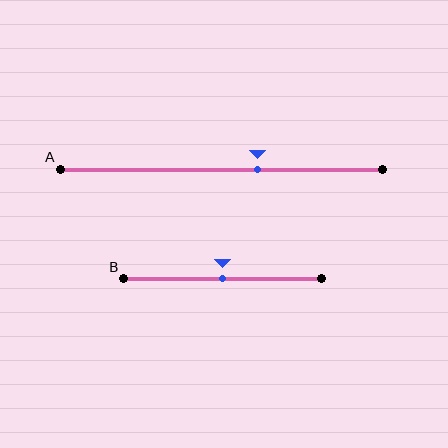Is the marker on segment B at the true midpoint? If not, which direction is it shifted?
Yes, the marker on segment B is at the true midpoint.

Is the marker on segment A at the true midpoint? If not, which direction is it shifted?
No, the marker on segment A is shifted to the right by about 11% of the segment length.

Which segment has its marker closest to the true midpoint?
Segment B has its marker closest to the true midpoint.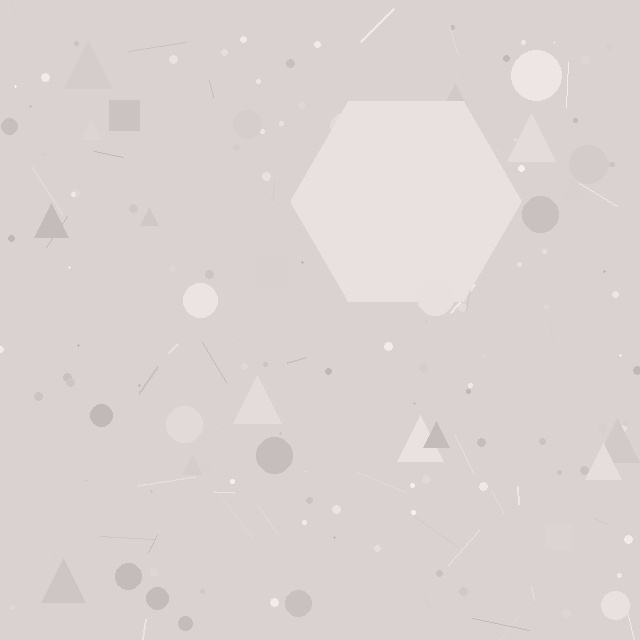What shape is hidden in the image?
A hexagon is hidden in the image.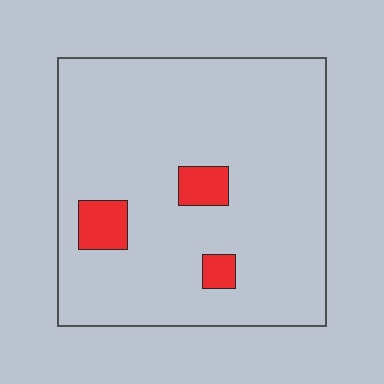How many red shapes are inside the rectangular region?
3.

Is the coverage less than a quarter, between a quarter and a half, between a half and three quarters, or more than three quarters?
Less than a quarter.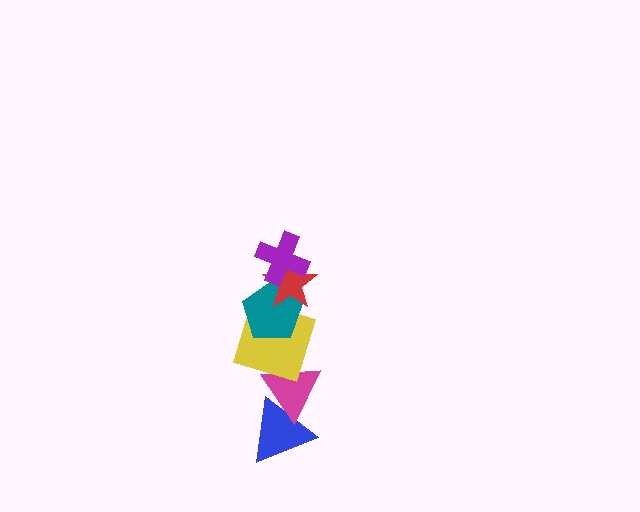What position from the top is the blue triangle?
The blue triangle is 6th from the top.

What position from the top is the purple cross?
The purple cross is 1st from the top.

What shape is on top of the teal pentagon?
The red star is on top of the teal pentagon.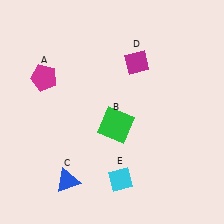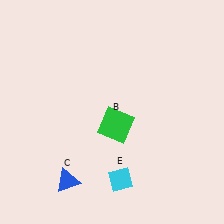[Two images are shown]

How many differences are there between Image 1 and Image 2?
There are 2 differences between the two images.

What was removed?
The magenta pentagon (A), the magenta diamond (D) were removed in Image 2.